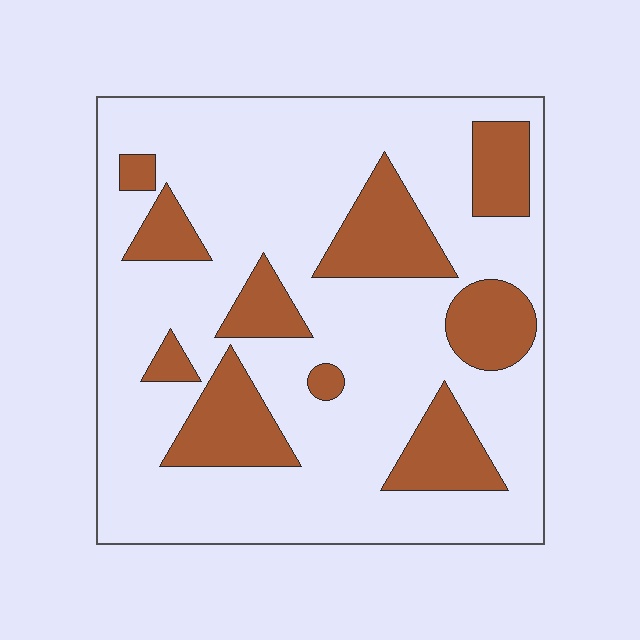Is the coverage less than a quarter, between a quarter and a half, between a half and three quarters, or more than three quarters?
Less than a quarter.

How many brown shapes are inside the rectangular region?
10.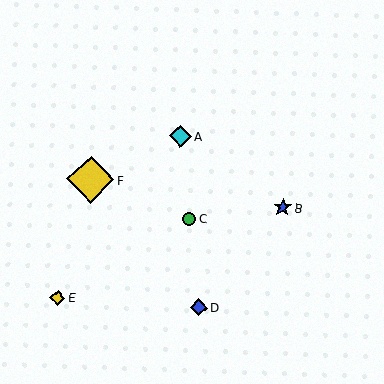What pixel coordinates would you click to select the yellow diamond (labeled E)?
Click at (58, 298) to select the yellow diamond E.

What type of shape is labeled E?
Shape E is a yellow diamond.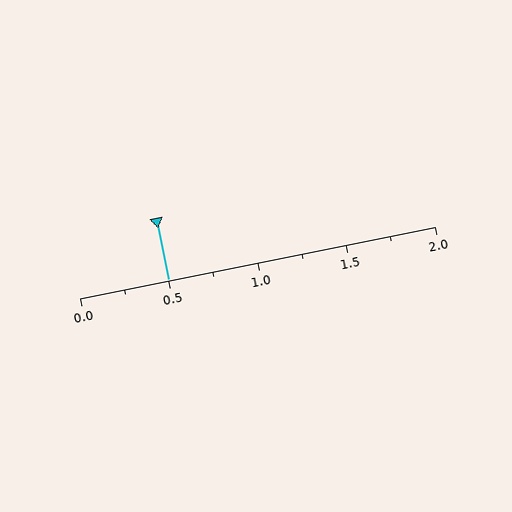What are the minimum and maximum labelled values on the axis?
The axis runs from 0.0 to 2.0.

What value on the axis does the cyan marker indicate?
The marker indicates approximately 0.5.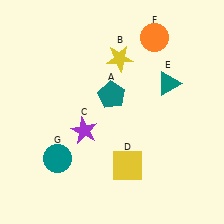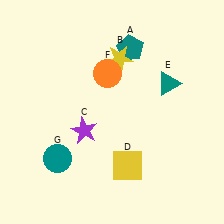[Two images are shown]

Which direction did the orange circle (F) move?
The orange circle (F) moved left.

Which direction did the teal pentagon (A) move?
The teal pentagon (A) moved up.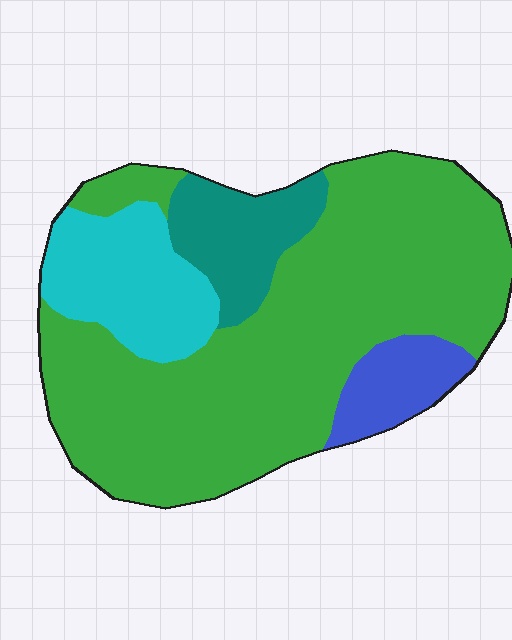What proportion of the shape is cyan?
Cyan takes up less than a sixth of the shape.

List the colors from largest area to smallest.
From largest to smallest: green, cyan, teal, blue.